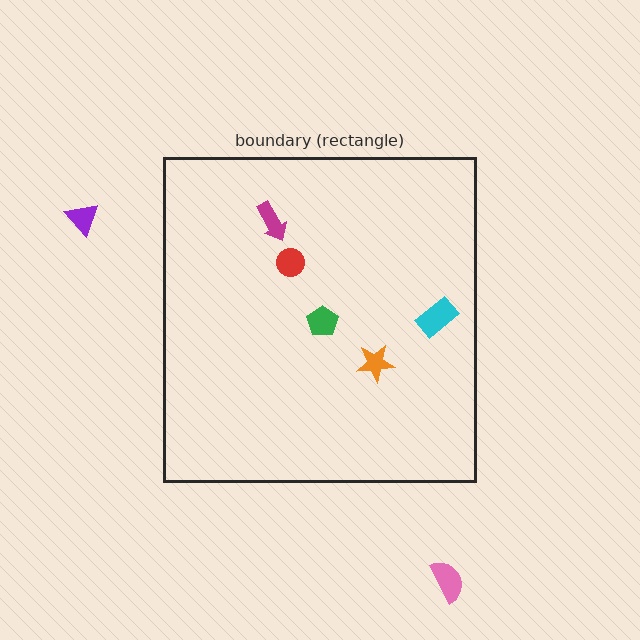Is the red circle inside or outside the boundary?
Inside.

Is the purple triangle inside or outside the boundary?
Outside.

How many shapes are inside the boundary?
5 inside, 2 outside.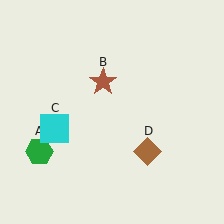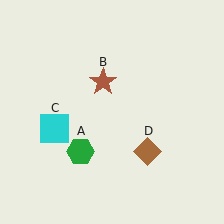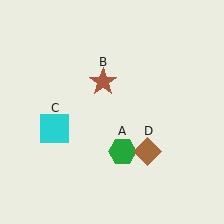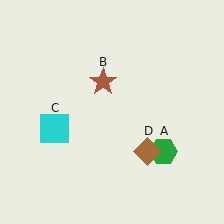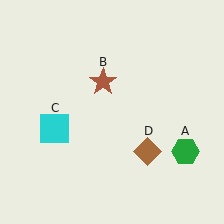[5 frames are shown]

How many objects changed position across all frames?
1 object changed position: green hexagon (object A).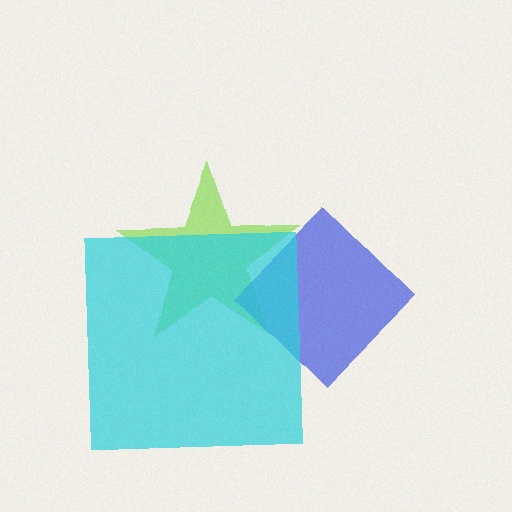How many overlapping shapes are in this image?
There are 3 overlapping shapes in the image.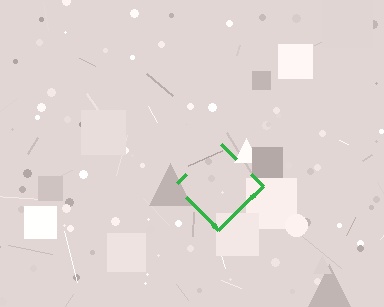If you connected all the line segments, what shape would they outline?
They would outline a diamond.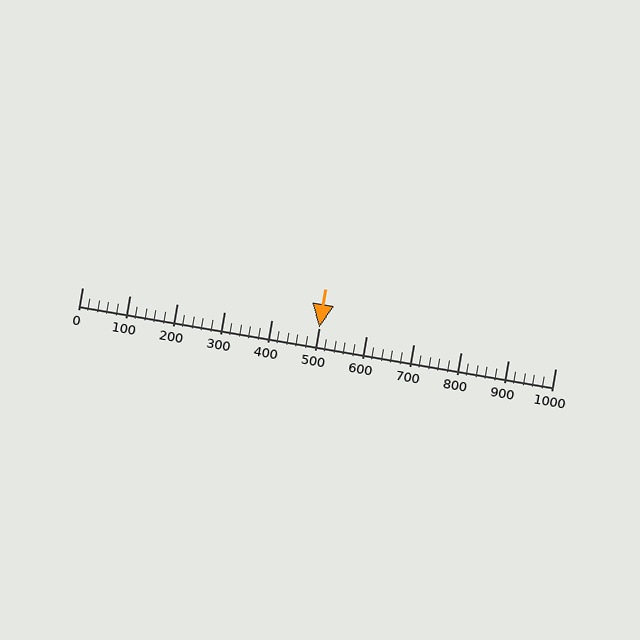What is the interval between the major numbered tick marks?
The major tick marks are spaced 100 units apart.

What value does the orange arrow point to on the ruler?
The orange arrow points to approximately 502.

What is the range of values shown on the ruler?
The ruler shows values from 0 to 1000.